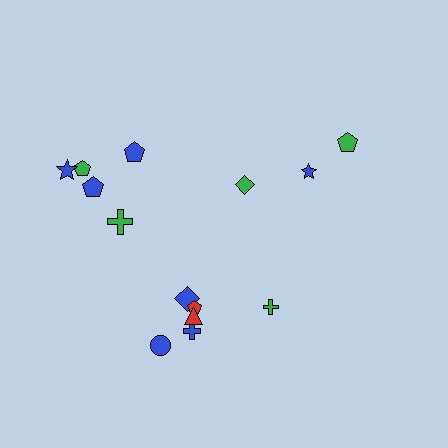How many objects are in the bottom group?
There are 6 objects.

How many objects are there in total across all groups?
There are 14 objects.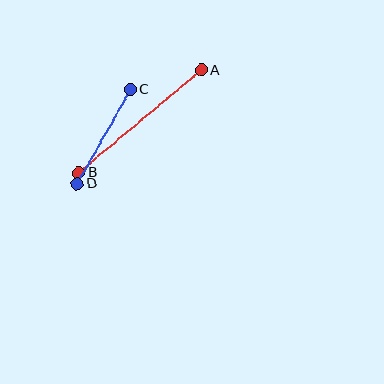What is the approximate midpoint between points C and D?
The midpoint is at approximately (104, 137) pixels.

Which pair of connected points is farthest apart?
Points A and B are farthest apart.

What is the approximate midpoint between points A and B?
The midpoint is at approximately (140, 121) pixels.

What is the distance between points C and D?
The distance is approximately 108 pixels.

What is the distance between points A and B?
The distance is approximately 160 pixels.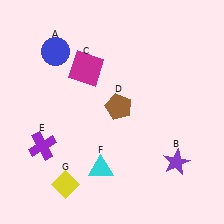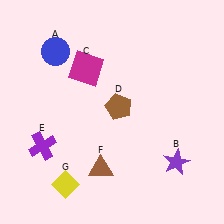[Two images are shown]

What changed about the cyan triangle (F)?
In Image 1, F is cyan. In Image 2, it changed to brown.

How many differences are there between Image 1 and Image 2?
There is 1 difference between the two images.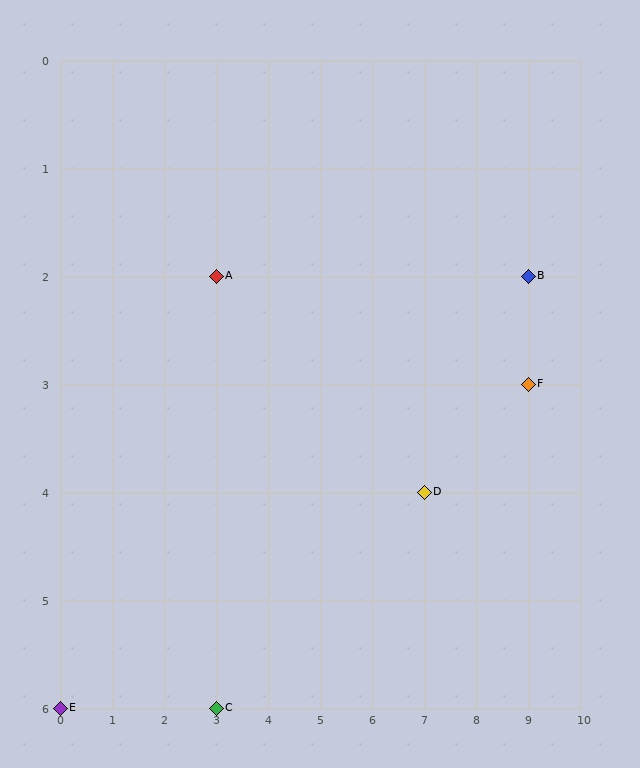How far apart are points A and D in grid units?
Points A and D are 4 columns and 2 rows apart (about 4.5 grid units diagonally).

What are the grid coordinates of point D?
Point D is at grid coordinates (7, 4).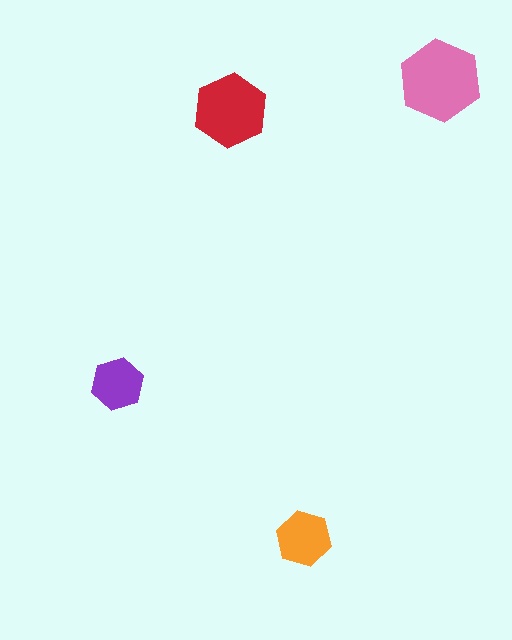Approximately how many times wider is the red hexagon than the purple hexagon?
About 1.5 times wider.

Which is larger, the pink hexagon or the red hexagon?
The pink one.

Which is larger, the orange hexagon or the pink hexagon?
The pink one.